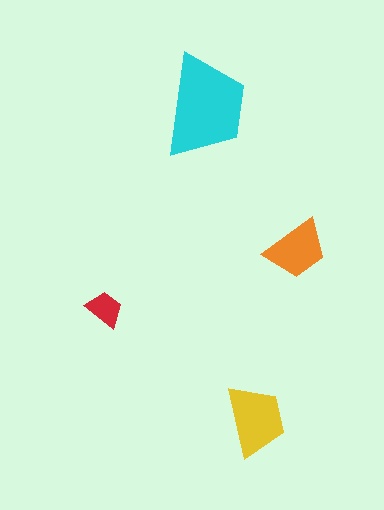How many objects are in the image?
There are 4 objects in the image.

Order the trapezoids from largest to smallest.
the cyan one, the yellow one, the orange one, the red one.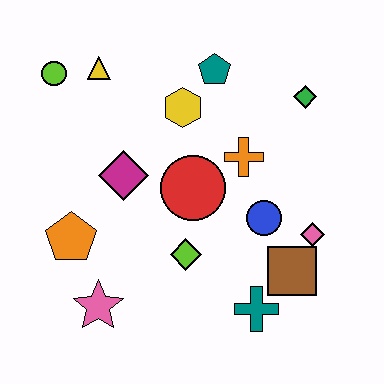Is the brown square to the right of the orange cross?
Yes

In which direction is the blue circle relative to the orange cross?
The blue circle is below the orange cross.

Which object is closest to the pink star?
The orange pentagon is closest to the pink star.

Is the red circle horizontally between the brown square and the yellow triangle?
Yes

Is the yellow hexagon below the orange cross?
No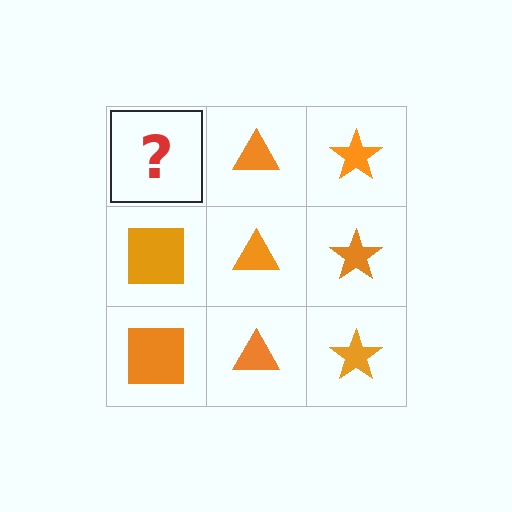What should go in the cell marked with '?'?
The missing cell should contain an orange square.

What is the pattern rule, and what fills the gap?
The rule is that each column has a consistent shape. The gap should be filled with an orange square.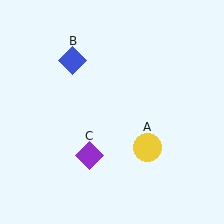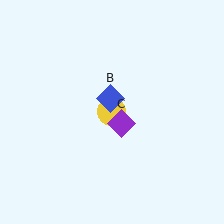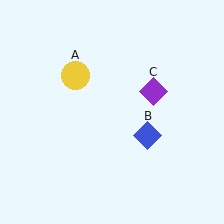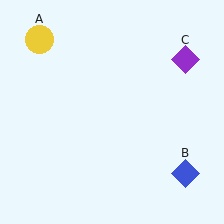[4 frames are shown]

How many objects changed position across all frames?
3 objects changed position: yellow circle (object A), blue diamond (object B), purple diamond (object C).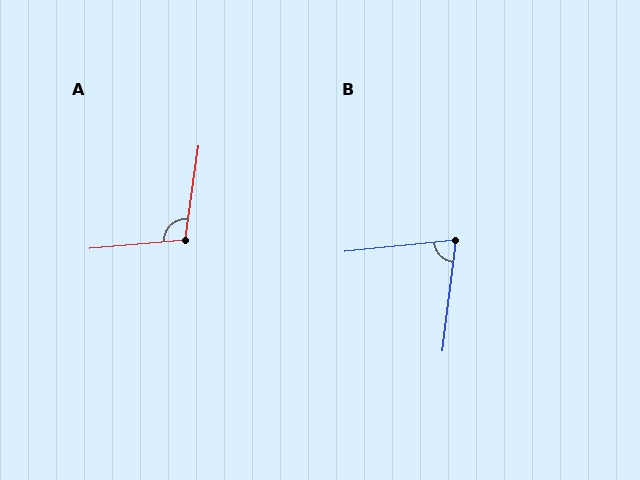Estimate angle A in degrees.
Approximately 103 degrees.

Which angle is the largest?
A, at approximately 103 degrees.